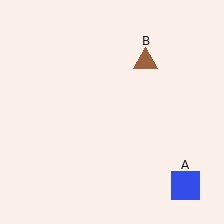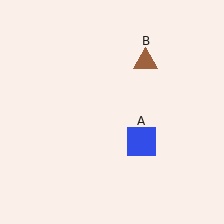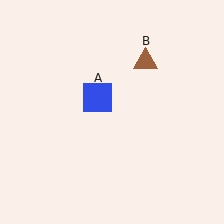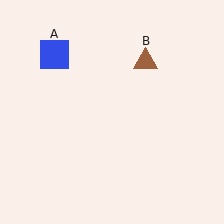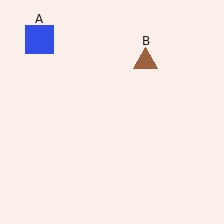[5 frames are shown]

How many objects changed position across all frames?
1 object changed position: blue square (object A).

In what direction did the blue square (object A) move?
The blue square (object A) moved up and to the left.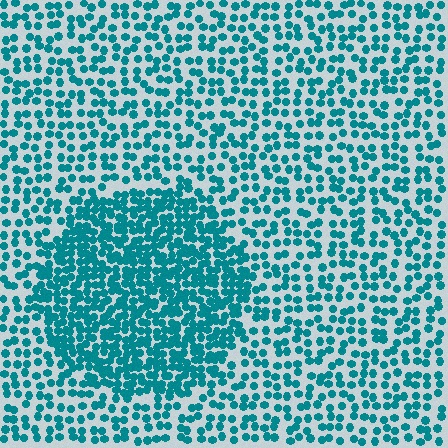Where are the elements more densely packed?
The elements are more densely packed inside the circle boundary.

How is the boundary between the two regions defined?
The boundary is defined by a change in element density (approximately 2.0x ratio). All elements are the same color, size, and shape.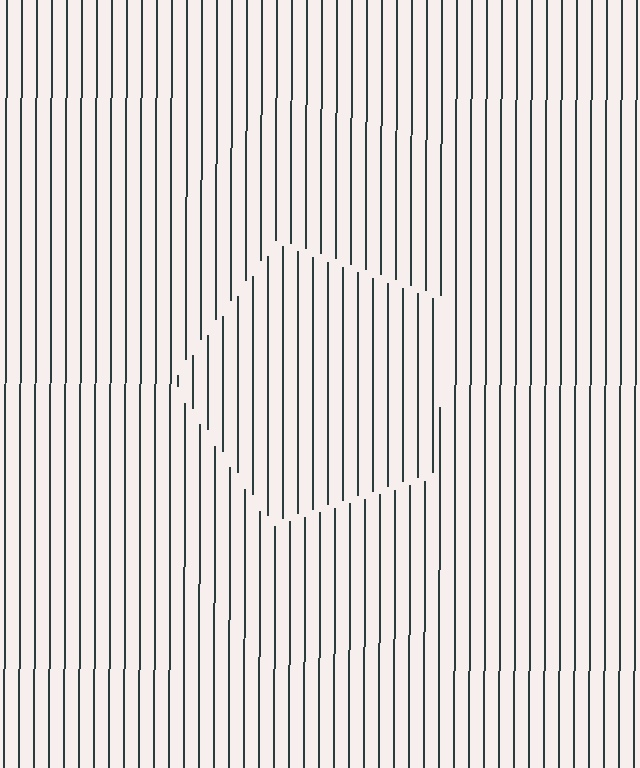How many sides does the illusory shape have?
5 sides — the line-ends trace a pentagon.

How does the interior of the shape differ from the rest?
The interior of the shape contains the same grating, shifted by half a period — the contour is defined by the phase discontinuity where line-ends from the inner and outer gratings abut.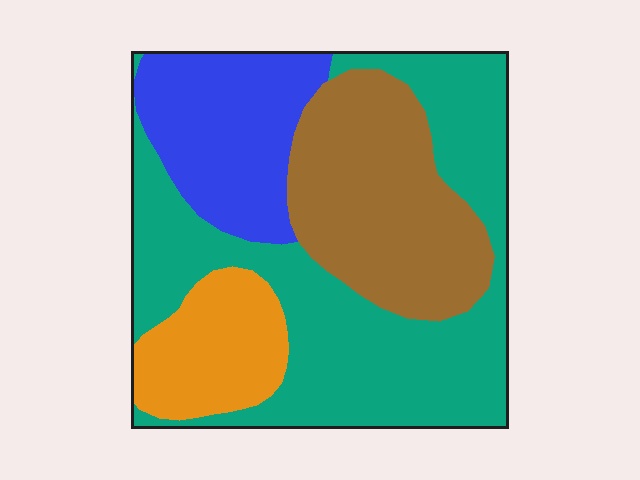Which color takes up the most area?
Teal, at roughly 45%.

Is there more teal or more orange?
Teal.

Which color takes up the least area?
Orange, at roughly 15%.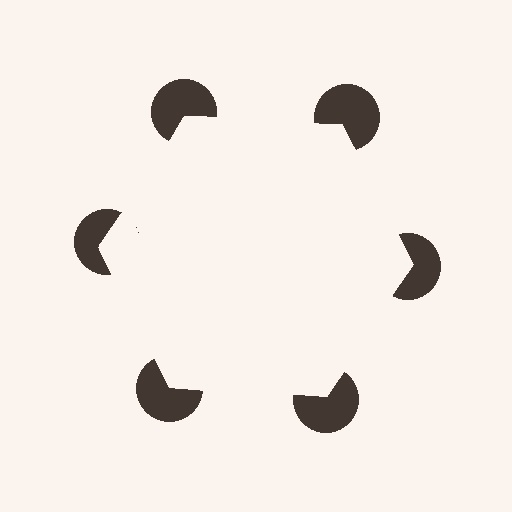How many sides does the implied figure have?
6 sides.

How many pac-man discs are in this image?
There are 6 — one at each vertex of the illusory hexagon.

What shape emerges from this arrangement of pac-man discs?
An illusory hexagon — its edges are inferred from the aligned wedge cuts in the pac-man discs, not physically drawn.